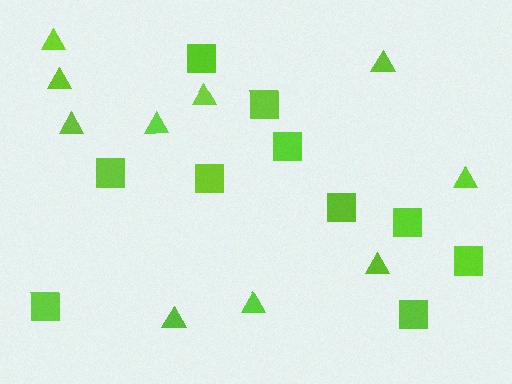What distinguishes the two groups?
There are 2 groups: one group of squares (10) and one group of triangles (10).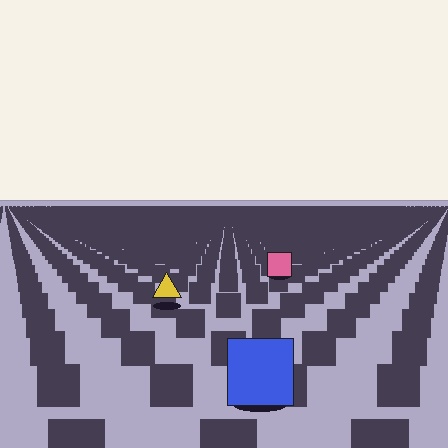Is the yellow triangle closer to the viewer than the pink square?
Yes. The yellow triangle is closer — you can tell from the texture gradient: the ground texture is coarser near it.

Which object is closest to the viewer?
The blue square is closest. The texture marks near it are larger and more spread out.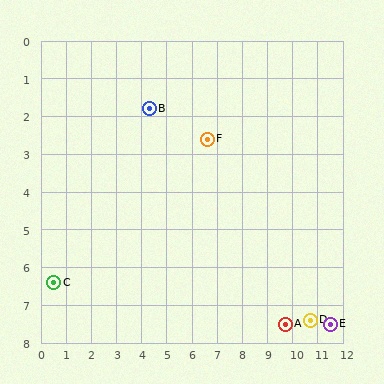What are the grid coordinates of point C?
Point C is at approximately (0.5, 6.4).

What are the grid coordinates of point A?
Point A is at approximately (9.7, 7.5).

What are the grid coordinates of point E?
Point E is at approximately (11.5, 7.5).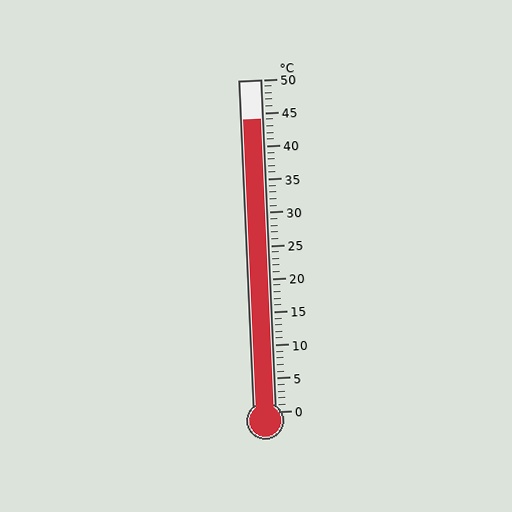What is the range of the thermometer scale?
The thermometer scale ranges from 0°C to 50°C.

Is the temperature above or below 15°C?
The temperature is above 15°C.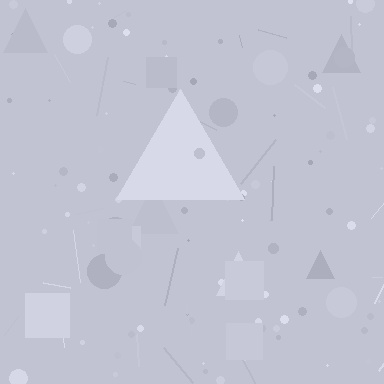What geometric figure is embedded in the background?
A triangle is embedded in the background.